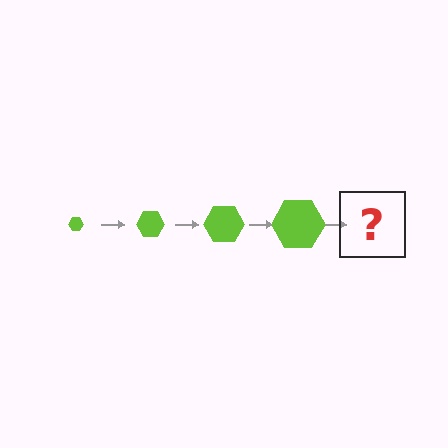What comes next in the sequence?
The next element should be a lime hexagon, larger than the previous one.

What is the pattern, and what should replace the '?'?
The pattern is that the hexagon gets progressively larger each step. The '?' should be a lime hexagon, larger than the previous one.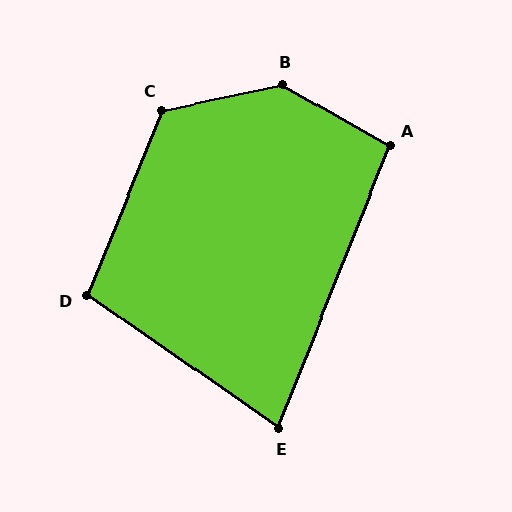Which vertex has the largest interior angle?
B, at approximately 138 degrees.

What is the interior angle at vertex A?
Approximately 98 degrees (obtuse).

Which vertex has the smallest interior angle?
E, at approximately 77 degrees.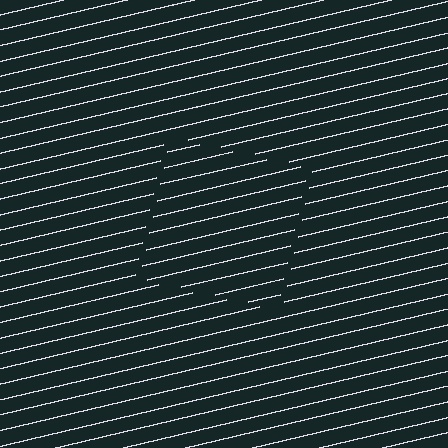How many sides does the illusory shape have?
4 sides — the line-ends trace a square.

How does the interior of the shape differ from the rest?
The interior of the shape contains the same grating, shifted by half a period — the contour is defined by the phase discontinuity where line-ends from the inner and outer gratings abut.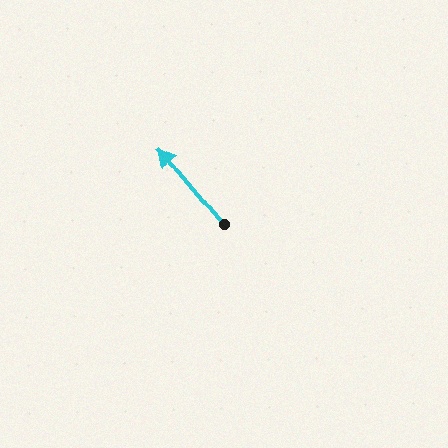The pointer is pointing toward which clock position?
Roughly 11 o'clock.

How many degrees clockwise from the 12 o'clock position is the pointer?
Approximately 320 degrees.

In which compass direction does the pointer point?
Northwest.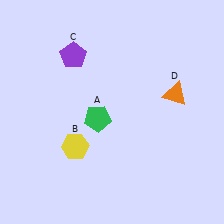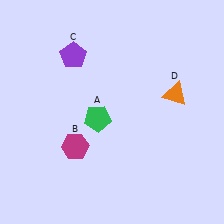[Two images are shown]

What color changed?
The hexagon (B) changed from yellow in Image 1 to magenta in Image 2.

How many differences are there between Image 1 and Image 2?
There is 1 difference between the two images.